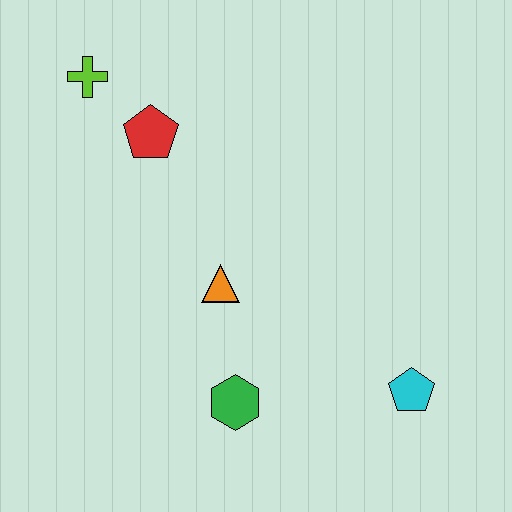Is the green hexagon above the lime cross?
No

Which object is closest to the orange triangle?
The green hexagon is closest to the orange triangle.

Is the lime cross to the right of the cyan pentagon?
No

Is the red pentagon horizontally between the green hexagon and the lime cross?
Yes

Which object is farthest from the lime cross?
The cyan pentagon is farthest from the lime cross.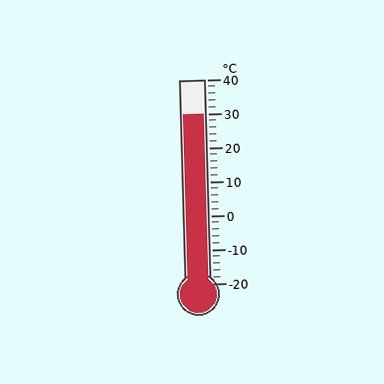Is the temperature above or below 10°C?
The temperature is above 10°C.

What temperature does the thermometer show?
The thermometer shows approximately 30°C.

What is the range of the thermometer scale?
The thermometer scale ranges from -20°C to 40°C.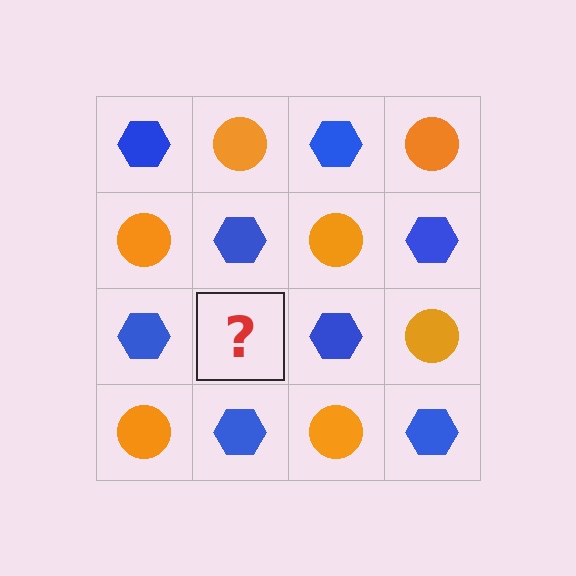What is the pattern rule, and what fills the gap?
The rule is that it alternates blue hexagon and orange circle in a checkerboard pattern. The gap should be filled with an orange circle.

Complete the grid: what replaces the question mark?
The question mark should be replaced with an orange circle.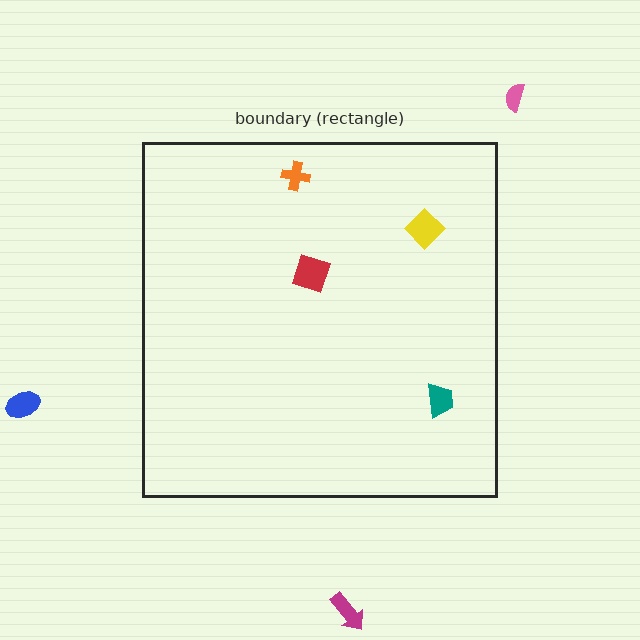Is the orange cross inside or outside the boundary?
Inside.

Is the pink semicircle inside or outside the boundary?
Outside.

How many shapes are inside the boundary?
4 inside, 3 outside.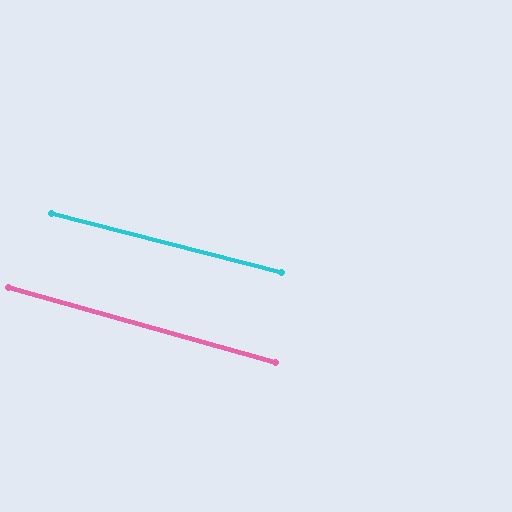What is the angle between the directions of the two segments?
Approximately 1 degree.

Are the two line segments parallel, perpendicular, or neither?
Parallel — their directions differ by only 1.4°.